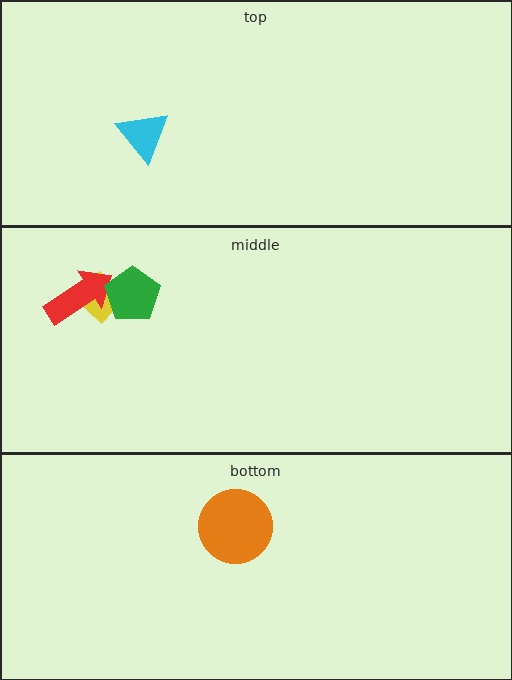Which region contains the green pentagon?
The middle region.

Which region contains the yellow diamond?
The middle region.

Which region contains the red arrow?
The middle region.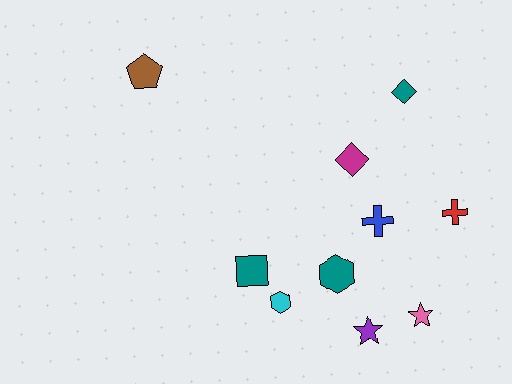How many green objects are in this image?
There are no green objects.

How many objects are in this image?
There are 10 objects.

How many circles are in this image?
There are no circles.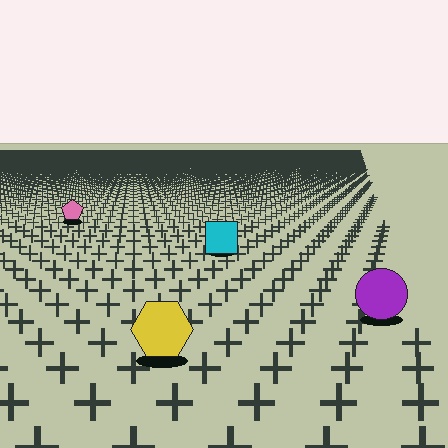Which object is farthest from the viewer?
The pink pentagon is farthest from the viewer. It appears smaller and the ground texture around it is denser.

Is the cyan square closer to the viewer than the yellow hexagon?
No. The yellow hexagon is closer — you can tell from the texture gradient: the ground texture is coarser near it.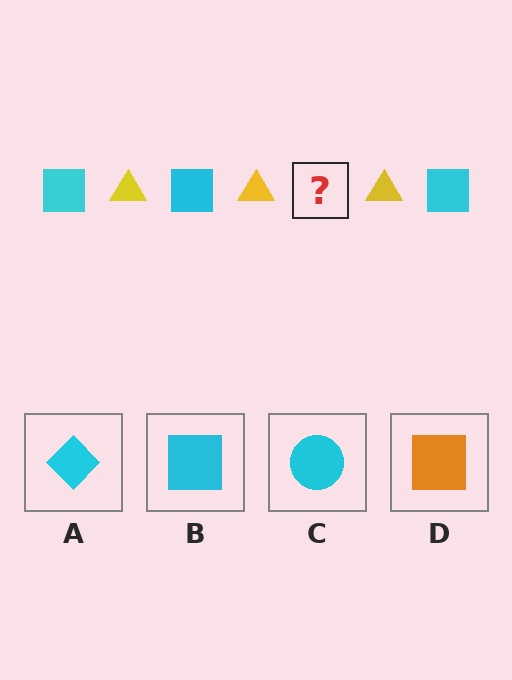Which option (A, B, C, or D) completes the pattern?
B.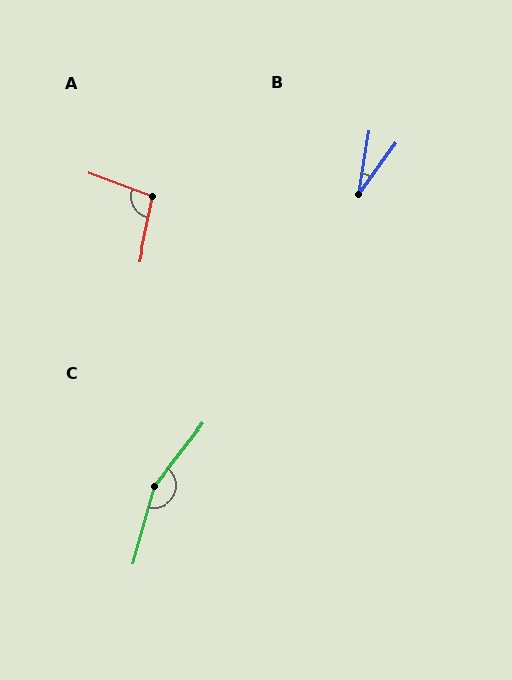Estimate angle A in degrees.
Approximately 98 degrees.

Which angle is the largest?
C, at approximately 157 degrees.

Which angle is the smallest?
B, at approximately 26 degrees.